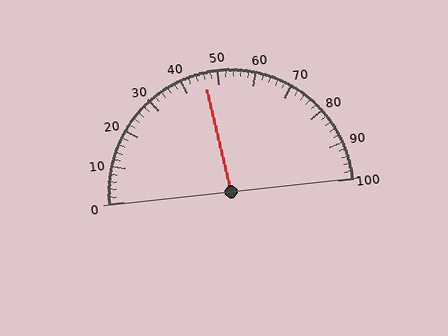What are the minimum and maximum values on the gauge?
The gauge ranges from 0 to 100.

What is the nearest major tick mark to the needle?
The nearest major tick mark is 50.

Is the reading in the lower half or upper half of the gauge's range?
The reading is in the lower half of the range (0 to 100).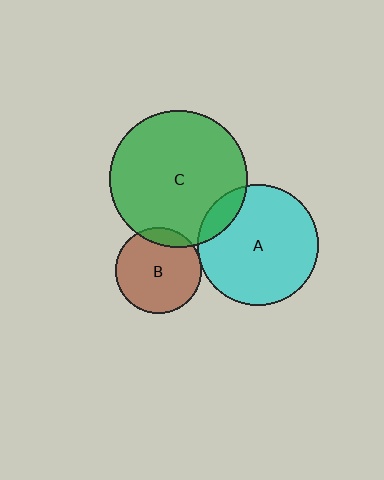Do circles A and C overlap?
Yes.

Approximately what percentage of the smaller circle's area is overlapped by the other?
Approximately 10%.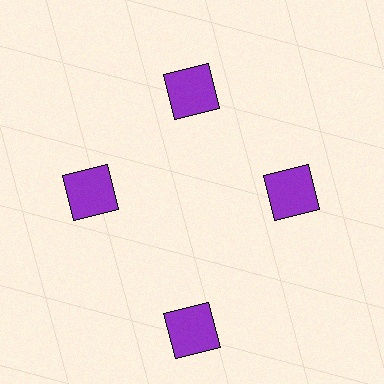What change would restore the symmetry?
The symmetry would be restored by moving it inward, back onto the ring so that all 4 squares sit at equal angles and equal distance from the center.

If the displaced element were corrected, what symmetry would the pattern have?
It would have 4-fold rotational symmetry — the pattern would map onto itself every 90 degrees.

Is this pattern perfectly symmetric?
No. The 4 purple squares are arranged in a ring, but one element near the 6 o'clock position is pushed outward from the center, breaking the 4-fold rotational symmetry.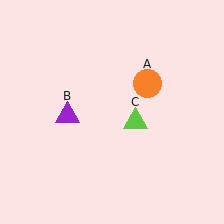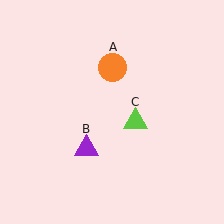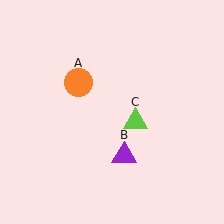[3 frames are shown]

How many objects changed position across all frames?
2 objects changed position: orange circle (object A), purple triangle (object B).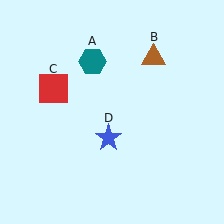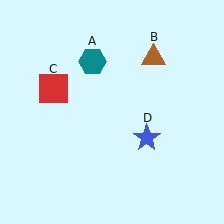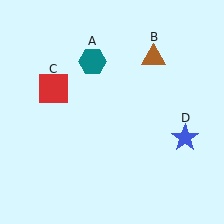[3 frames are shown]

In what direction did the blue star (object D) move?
The blue star (object D) moved right.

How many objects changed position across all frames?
1 object changed position: blue star (object D).